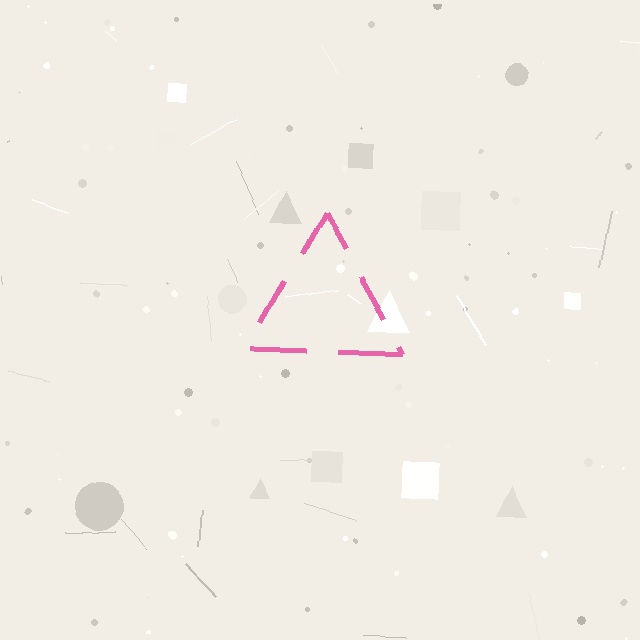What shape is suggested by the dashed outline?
The dashed outline suggests a triangle.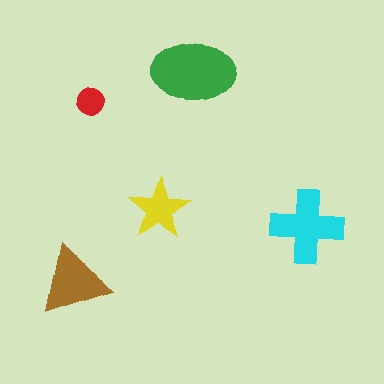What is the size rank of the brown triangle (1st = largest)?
3rd.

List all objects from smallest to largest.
The red circle, the yellow star, the brown triangle, the cyan cross, the green ellipse.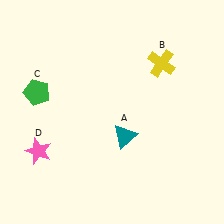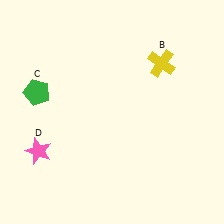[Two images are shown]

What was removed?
The teal triangle (A) was removed in Image 2.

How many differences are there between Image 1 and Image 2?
There is 1 difference between the two images.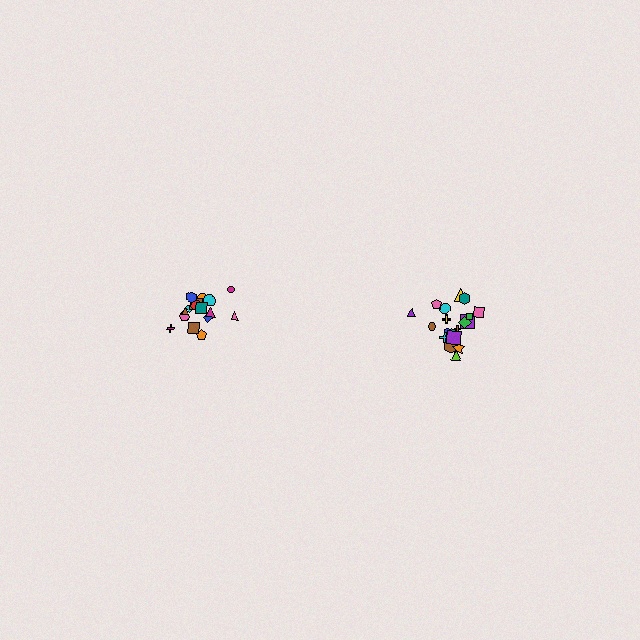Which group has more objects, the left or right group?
The right group.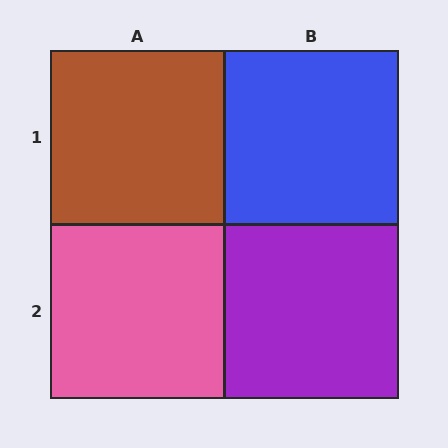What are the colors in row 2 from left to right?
Pink, purple.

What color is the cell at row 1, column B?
Blue.